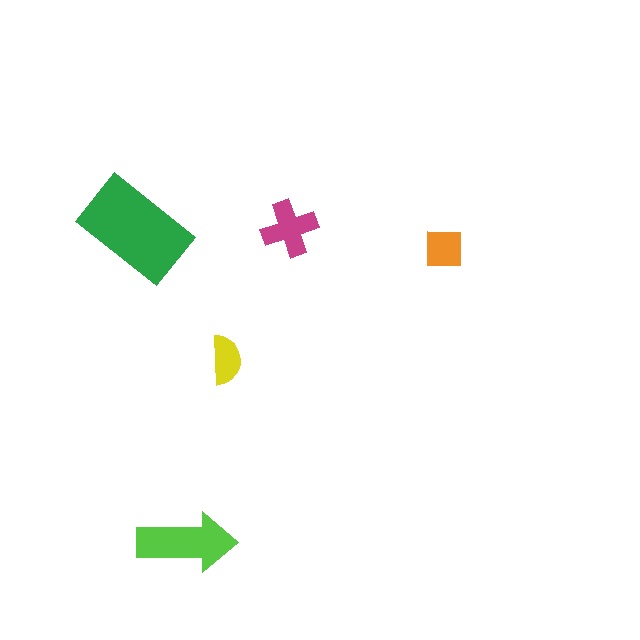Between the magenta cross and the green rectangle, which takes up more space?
The green rectangle.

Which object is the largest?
The green rectangle.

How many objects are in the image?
There are 5 objects in the image.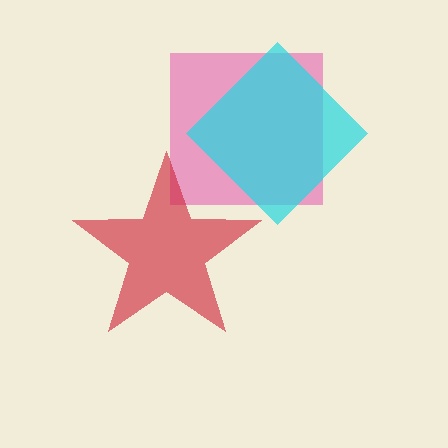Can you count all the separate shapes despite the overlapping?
Yes, there are 3 separate shapes.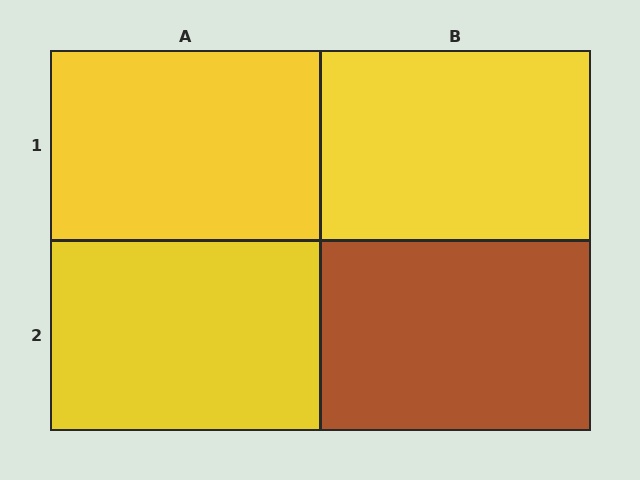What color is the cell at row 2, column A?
Yellow.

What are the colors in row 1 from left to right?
Yellow, yellow.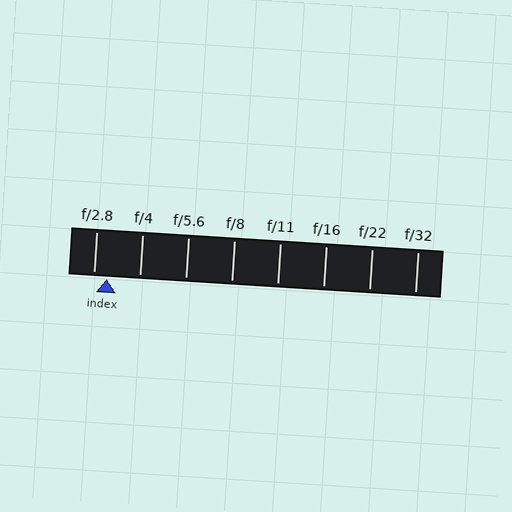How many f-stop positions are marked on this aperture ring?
There are 8 f-stop positions marked.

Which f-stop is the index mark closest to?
The index mark is closest to f/2.8.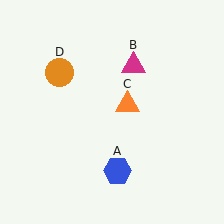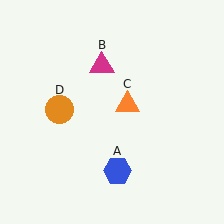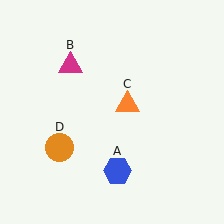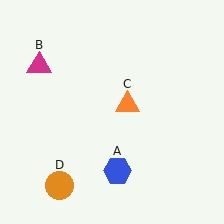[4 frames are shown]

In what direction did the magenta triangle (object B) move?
The magenta triangle (object B) moved left.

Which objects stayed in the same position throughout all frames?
Blue hexagon (object A) and orange triangle (object C) remained stationary.